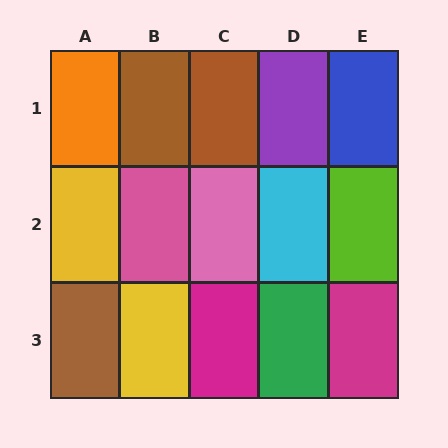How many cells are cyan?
1 cell is cyan.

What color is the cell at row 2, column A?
Yellow.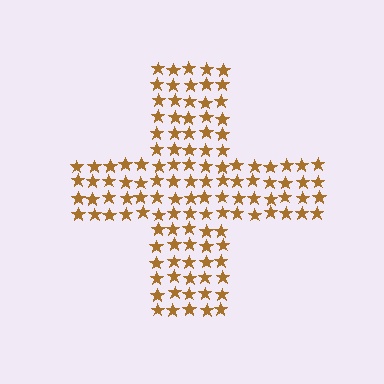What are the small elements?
The small elements are stars.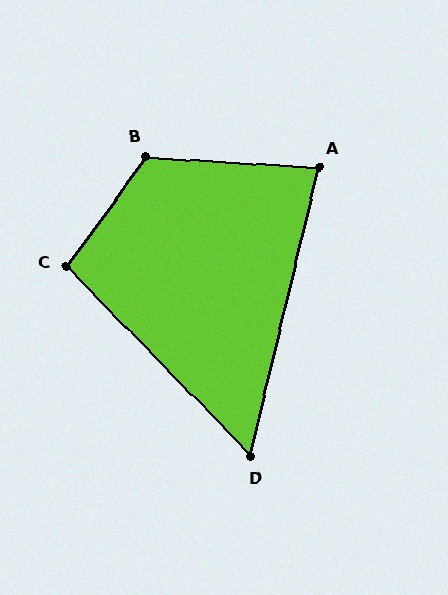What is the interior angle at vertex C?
Approximately 100 degrees (obtuse).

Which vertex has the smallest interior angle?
D, at approximately 58 degrees.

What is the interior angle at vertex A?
Approximately 80 degrees (acute).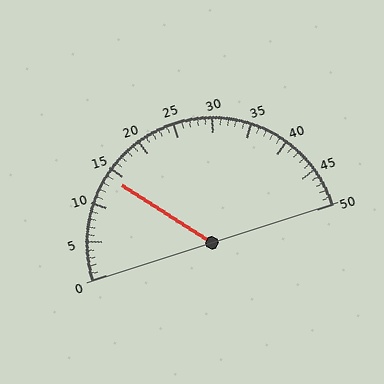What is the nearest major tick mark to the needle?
The nearest major tick mark is 15.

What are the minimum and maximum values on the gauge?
The gauge ranges from 0 to 50.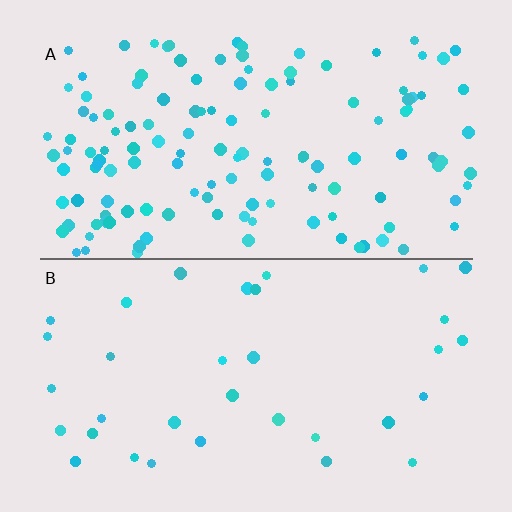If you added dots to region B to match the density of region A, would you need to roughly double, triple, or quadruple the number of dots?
Approximately quadruple.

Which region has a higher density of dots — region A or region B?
A (the top).